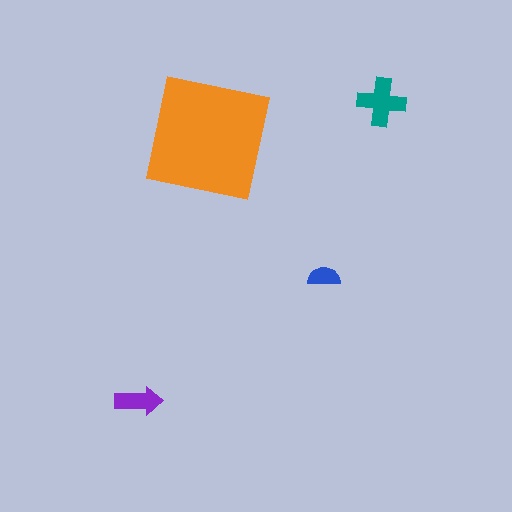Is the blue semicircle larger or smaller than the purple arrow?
Smaller.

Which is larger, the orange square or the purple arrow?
The orange square.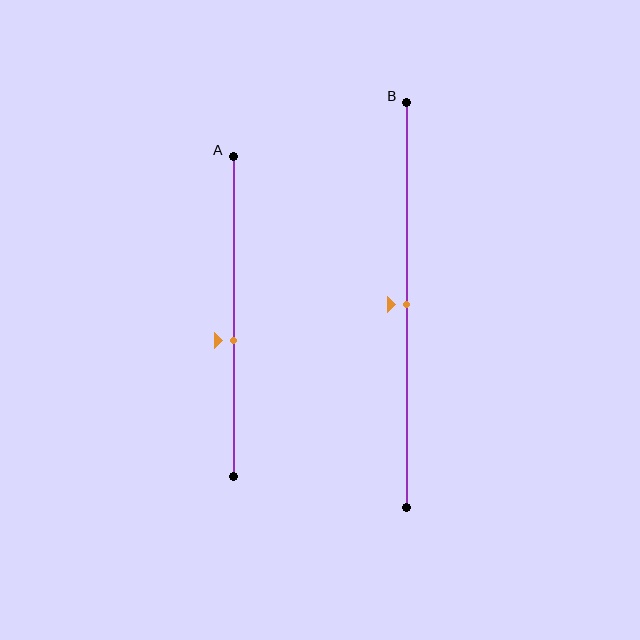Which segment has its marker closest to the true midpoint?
Segment B has its marker closest to the true midpoint.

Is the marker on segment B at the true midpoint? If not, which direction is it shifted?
Yes, the marker on segment B is at the true midpoint.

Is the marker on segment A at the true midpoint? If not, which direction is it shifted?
No, the marker on segment A is shifted downward by about 7% of the segment length.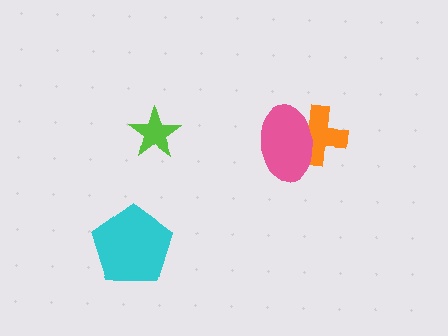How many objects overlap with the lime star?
0 objects overlap with the lime star.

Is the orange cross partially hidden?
Yes, it is partially covered by another shape.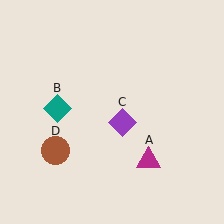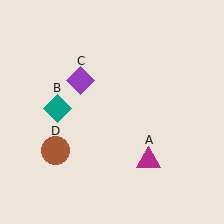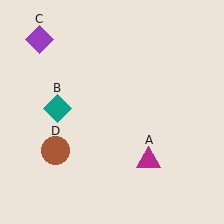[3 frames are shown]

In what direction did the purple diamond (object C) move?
The purple diamond (object C) moved up and to the left.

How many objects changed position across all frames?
1 object changed position: purple diamond (object C).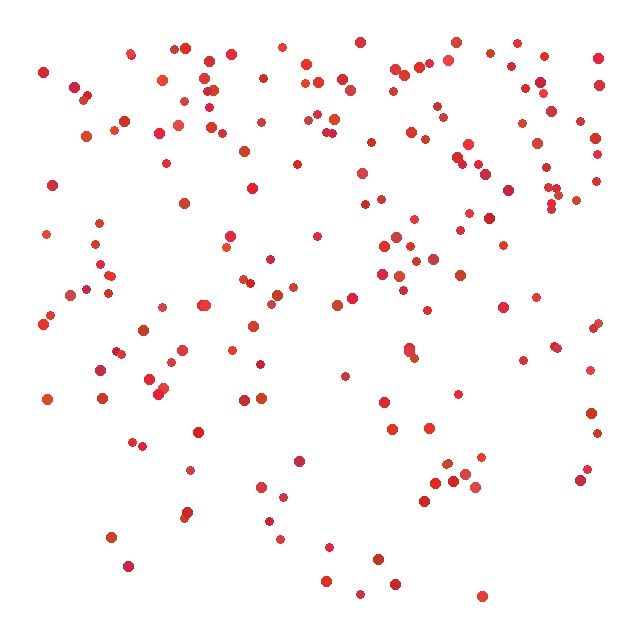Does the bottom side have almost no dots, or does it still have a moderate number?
Still a moderate number, just noticeably fewer than the top.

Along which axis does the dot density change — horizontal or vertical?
Vertical.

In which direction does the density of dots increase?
From bottom to top, with the top side densest.